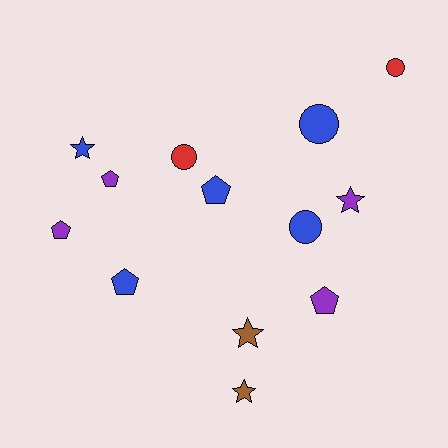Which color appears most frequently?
Blue, with 5 objects.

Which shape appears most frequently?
Pentagon, with 5 objects.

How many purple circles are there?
There are no purple circles.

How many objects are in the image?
There are 13 objects.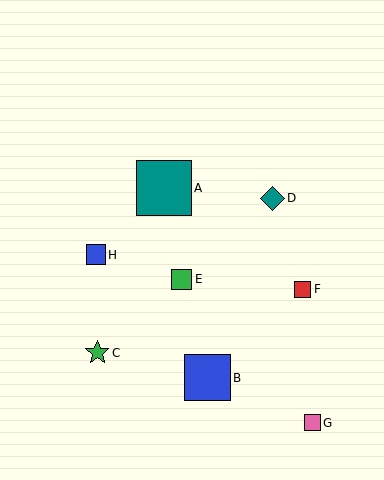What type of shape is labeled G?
Shape G is a pink square.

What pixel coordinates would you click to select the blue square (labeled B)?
Click at (207, 378) to select the blue square B.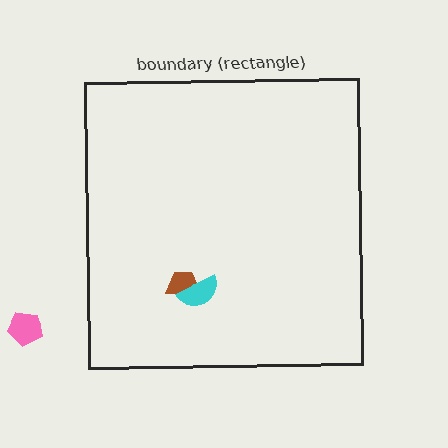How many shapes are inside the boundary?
2 inside, 1 outside.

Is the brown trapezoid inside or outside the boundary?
Inside.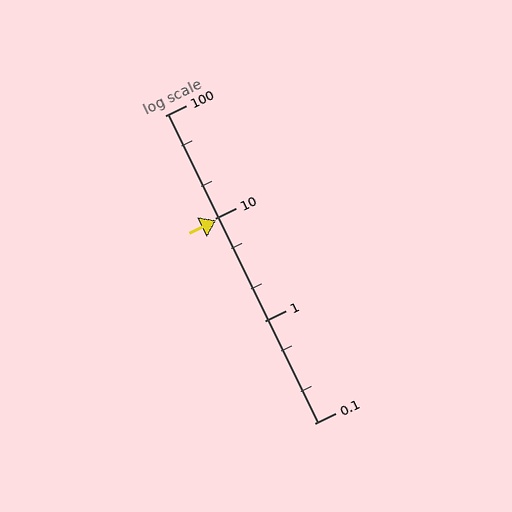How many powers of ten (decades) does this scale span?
The scale spans 3 decades, from 0.1 to 100.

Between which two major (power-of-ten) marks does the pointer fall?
The pointer is between 1 and 10.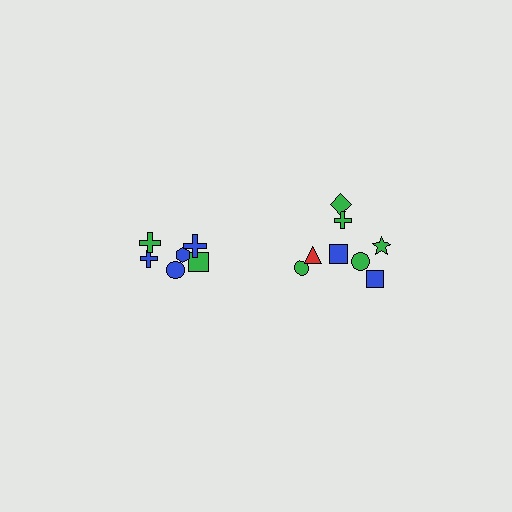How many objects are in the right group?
There are 8 objects.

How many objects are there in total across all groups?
There are 14 objects.